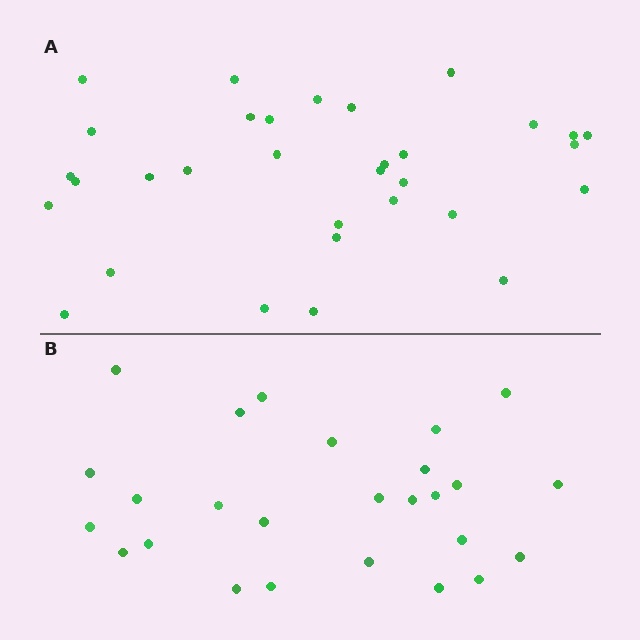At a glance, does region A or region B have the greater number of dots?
Region A (the top region) has more dots.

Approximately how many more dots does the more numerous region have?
Region A has about 6 more dots than region B.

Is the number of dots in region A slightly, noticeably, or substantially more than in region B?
Region A has only slightly more — the two regions are fairly close. The ratio is roughly 1.2 to 1.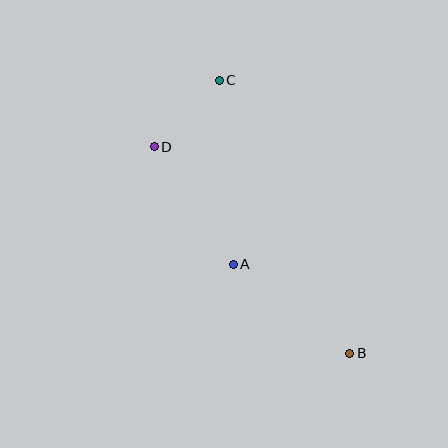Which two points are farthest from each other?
Points B and C are farthest from each other.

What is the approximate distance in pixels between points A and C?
The distance between A and C is approximately 184 pixels.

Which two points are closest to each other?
Points C and D are closest to each other.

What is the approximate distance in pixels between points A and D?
The distance between A and D is approximately 142 pixels.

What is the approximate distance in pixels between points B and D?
The distance between B and D is approximately 285 pixels.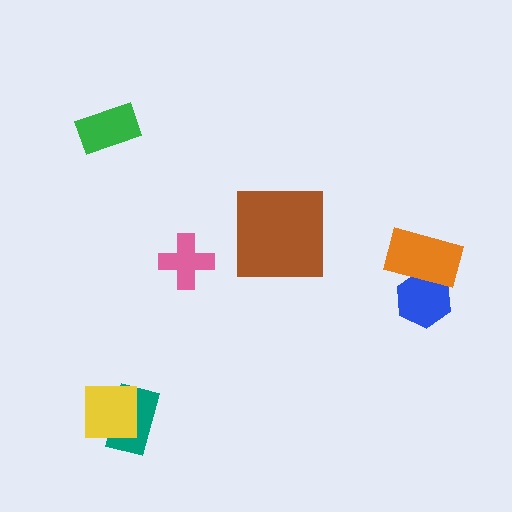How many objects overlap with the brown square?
0 objects overlap with the brown square.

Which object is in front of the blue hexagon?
The orange rectangle is in front of the blue hexagon.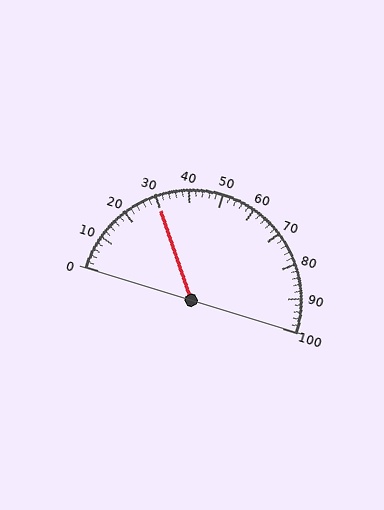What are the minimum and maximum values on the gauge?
The gauge ranges from 0 to 100.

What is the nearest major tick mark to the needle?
The nearest major tick mark is 30.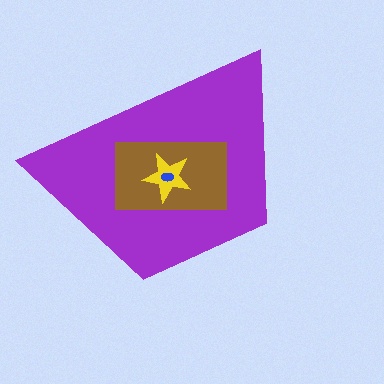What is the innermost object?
The blue ellipse.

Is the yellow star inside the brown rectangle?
Yes.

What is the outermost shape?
The purple trapezoid.